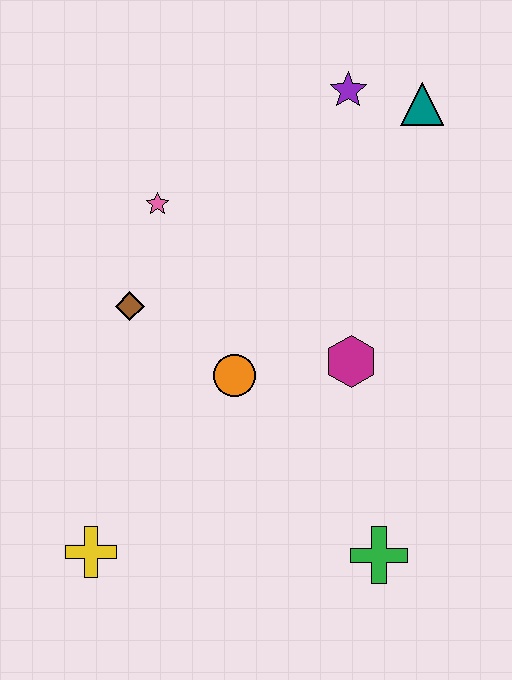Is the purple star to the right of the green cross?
No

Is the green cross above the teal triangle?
No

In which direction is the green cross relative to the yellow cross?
The green cross is to the right of the yellow cross.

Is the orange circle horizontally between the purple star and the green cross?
No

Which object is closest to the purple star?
The teal triangle is closest to the purple star.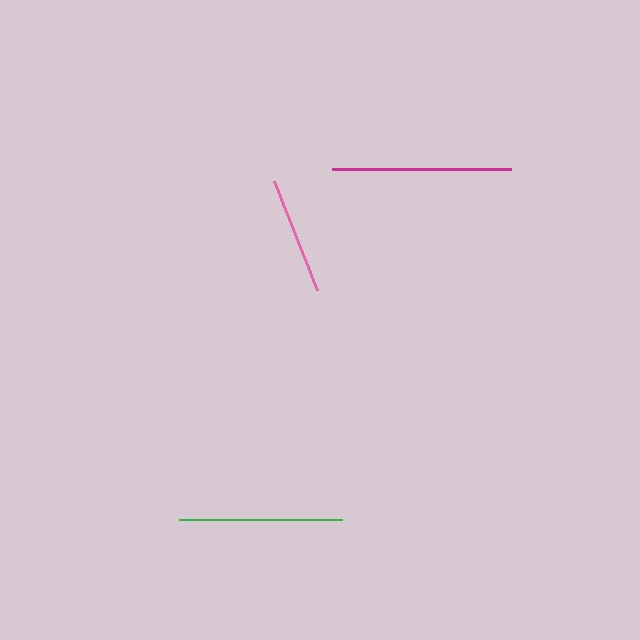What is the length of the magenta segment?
The magenta segment is approximately 180 pixels long.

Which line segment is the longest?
The magenta line is the longest at approximately 180 pixels.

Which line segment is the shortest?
The pink line is the shortest at approximately 117 pixels.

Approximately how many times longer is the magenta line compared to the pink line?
The magenta line is approximately 1.5 times the length of the pink line.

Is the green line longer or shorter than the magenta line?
The magenta line is longer than the green line.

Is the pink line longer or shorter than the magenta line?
The magenta line is longer than the pink line.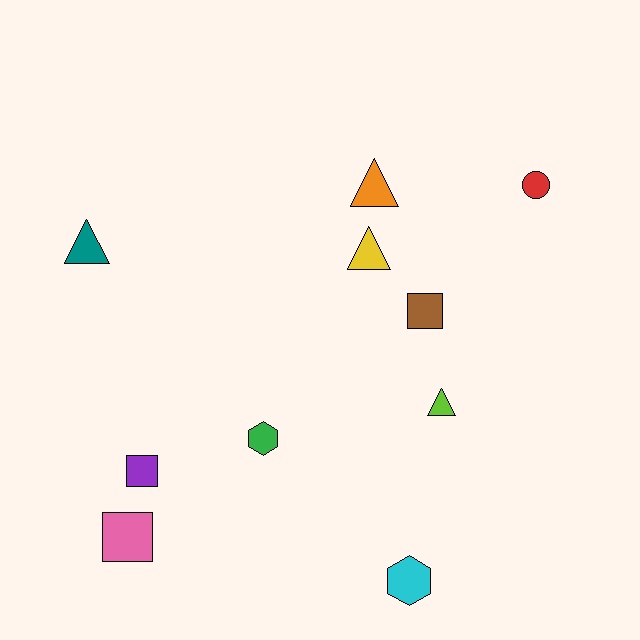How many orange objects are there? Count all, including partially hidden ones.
There is 1 orange object.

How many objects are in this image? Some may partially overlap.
There are 10 objects.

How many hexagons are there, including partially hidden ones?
There are 2 hexagons.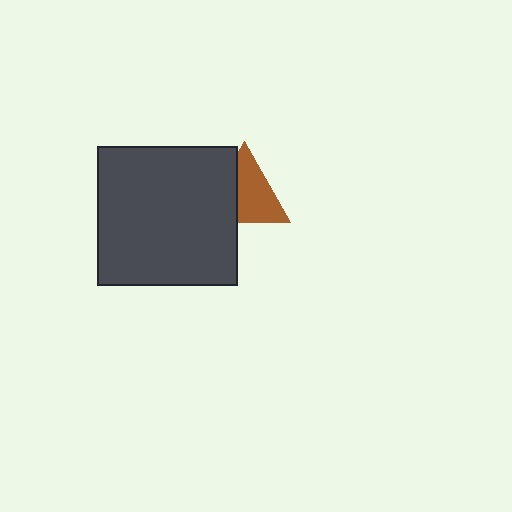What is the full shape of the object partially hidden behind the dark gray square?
The partially hidden object is a brown triangle.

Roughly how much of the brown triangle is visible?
About half of it is visible (roughly 63%).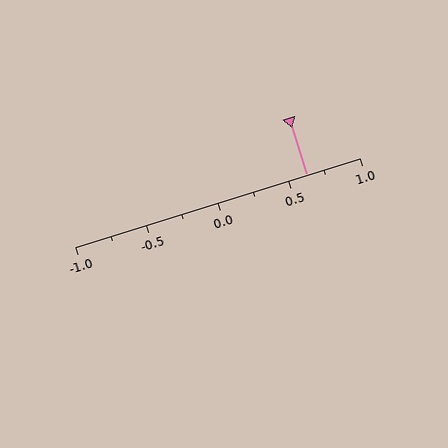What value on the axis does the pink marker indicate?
The marker indicates approximately 0.62.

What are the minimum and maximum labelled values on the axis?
The axis runs from -1.0 to 1.0.